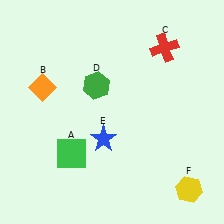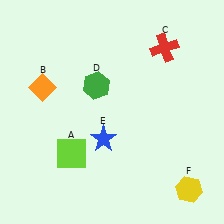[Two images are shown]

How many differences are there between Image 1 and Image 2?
There is 1 difference between the two images.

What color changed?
The square (A) changed from green in Image 1 to lime in Image 2.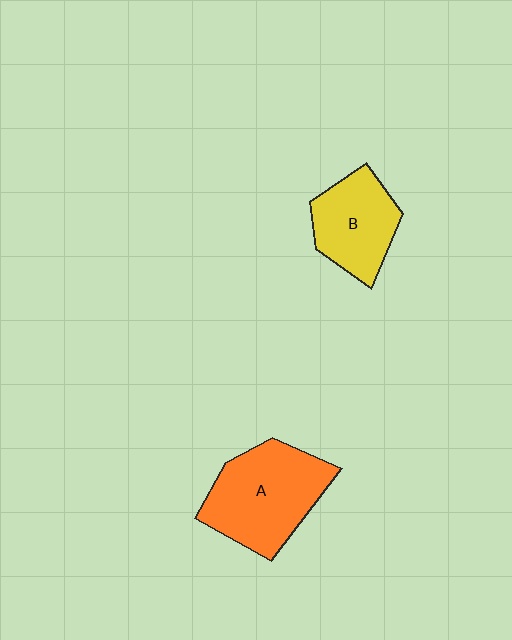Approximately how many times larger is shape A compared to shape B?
Approximately 1.4 times.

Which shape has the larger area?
Shape A (orange).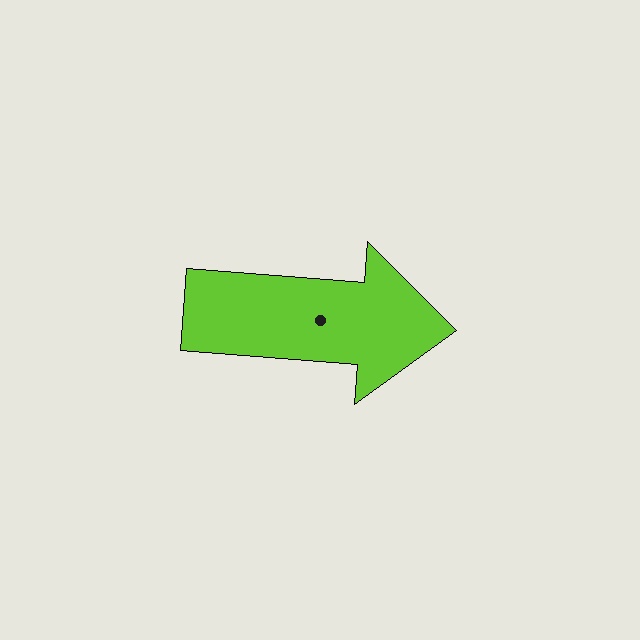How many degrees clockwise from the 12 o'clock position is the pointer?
Approximately 94 degrees.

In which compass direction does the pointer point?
East.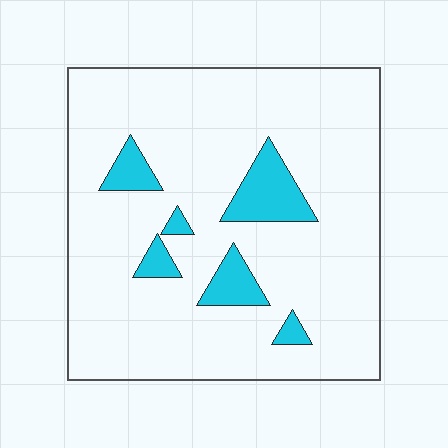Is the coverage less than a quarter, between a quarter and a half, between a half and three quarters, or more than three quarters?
Less than a quarter.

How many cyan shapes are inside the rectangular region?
6.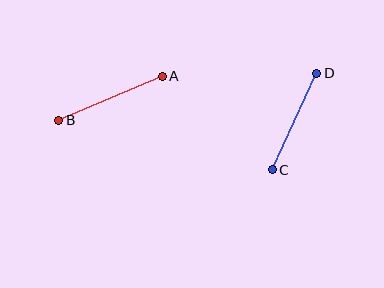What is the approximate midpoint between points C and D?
The midpoint is at approximately (295, 122) pixels.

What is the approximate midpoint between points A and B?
The midpoint is at approximately (110, 98) pixels.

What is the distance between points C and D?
The distance is approximately 106 pixels.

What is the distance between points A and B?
The distance is approximately 112 pixels.